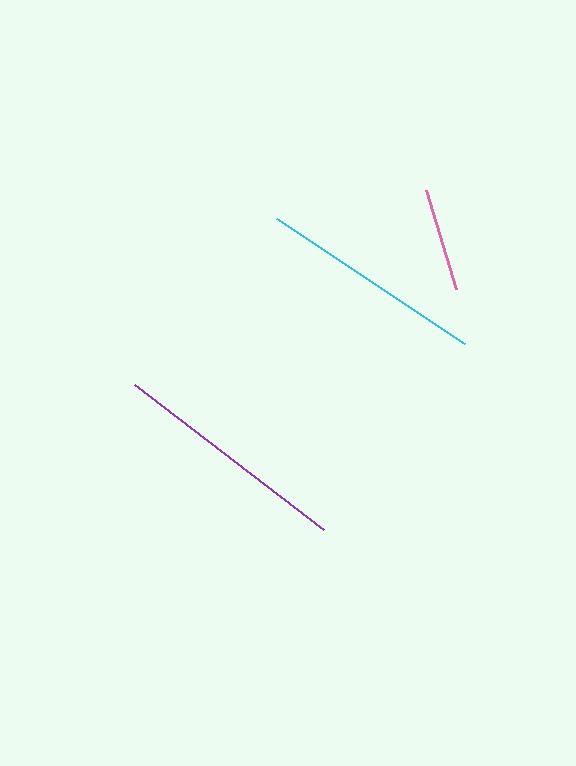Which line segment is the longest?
The purple line is the longest at approximately 238 pixels.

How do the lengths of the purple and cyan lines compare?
The purple and cyan lines are approximately the same length.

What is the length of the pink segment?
The pink segment is approximately 104 pixels long.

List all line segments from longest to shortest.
From longest to shortest: purple, cyan, pink.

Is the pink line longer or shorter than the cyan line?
The cyan line is longer than the pink line.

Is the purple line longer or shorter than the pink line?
The purple line is longer than the pink line.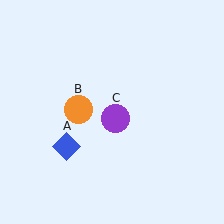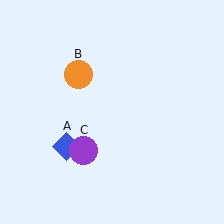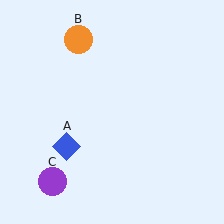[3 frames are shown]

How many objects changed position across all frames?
2 objects changed position: orange circle (object B), purple circle (object C).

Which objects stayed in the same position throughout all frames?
Blue diamond (object A) remained stationary.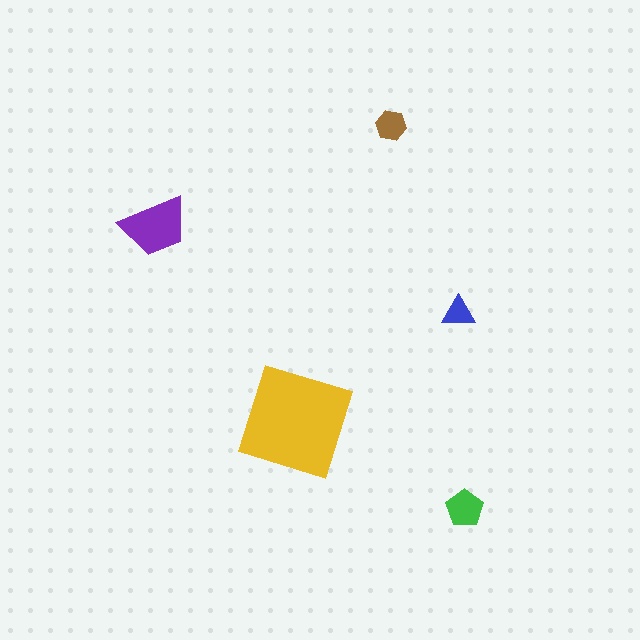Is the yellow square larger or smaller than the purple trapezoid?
Larger.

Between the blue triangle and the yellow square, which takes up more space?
The yellow square.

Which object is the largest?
The yellow square.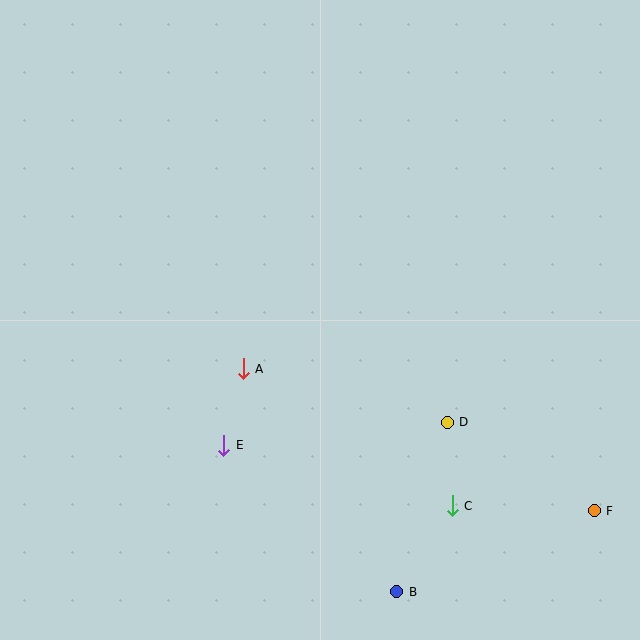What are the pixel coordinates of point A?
Point A is at (243, 369).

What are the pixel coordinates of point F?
Point F is at (594, 511).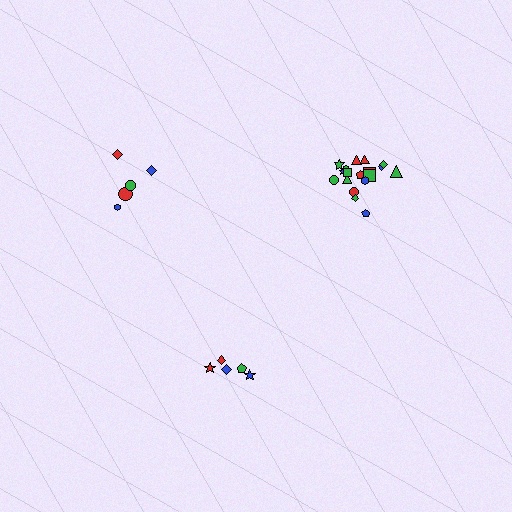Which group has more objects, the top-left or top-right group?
The top-right group.